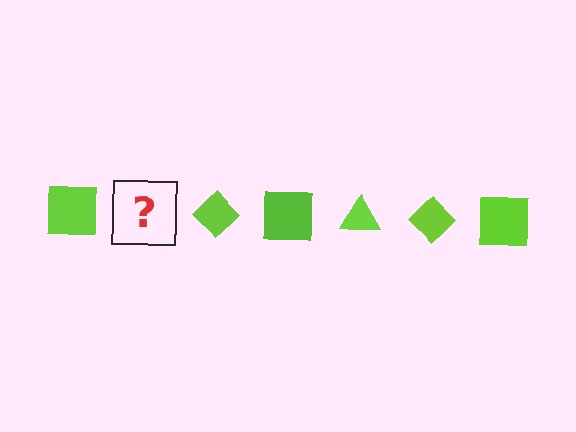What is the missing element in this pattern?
The missing element is a lime triangle.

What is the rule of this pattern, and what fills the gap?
The rule is that the pattern cycles through square, triangle, diamond shapes in lime. The gap should be filled with a lime triangle.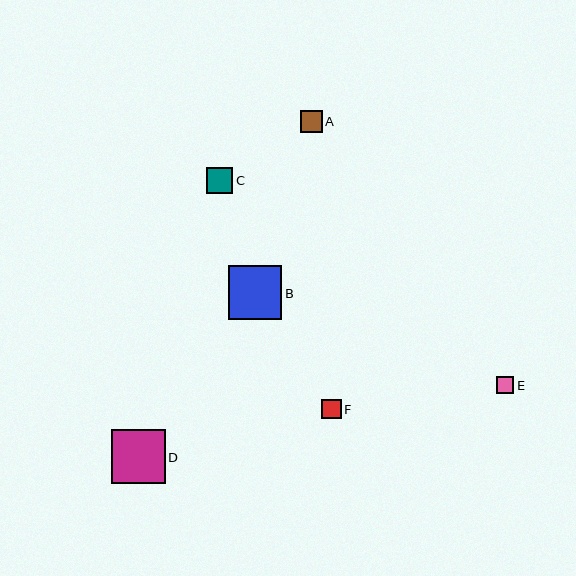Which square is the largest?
Square B is the largest with a size of approximately 54 pixels.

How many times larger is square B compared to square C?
Square B is approximately 2.1 times the size of square C.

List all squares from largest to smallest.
From largest to smallest: B, D, C, A, F, E.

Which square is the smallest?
Square E is the smallest with a size of approximately 17 pixels.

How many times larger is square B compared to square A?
Square B is approximately 2.5 times the size of square A.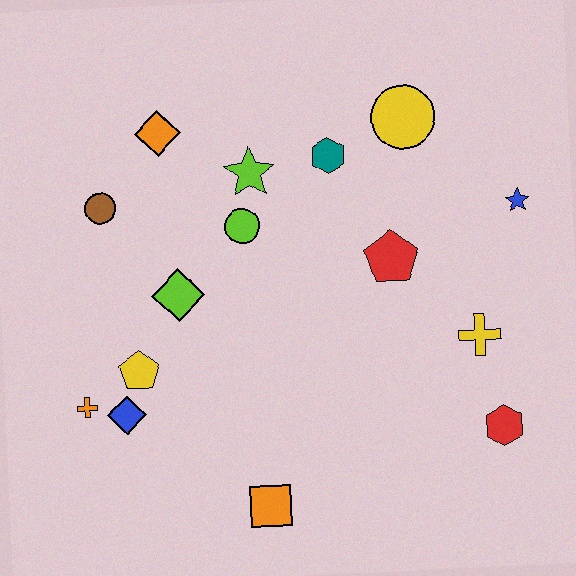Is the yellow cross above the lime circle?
No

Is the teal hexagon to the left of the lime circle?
No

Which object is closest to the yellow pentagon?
The blue diamond is closest to the yellow pentagon.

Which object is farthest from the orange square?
The yellow circle is farthest from the orange square.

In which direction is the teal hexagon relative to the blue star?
The teal hexagon is to the left of the blue star.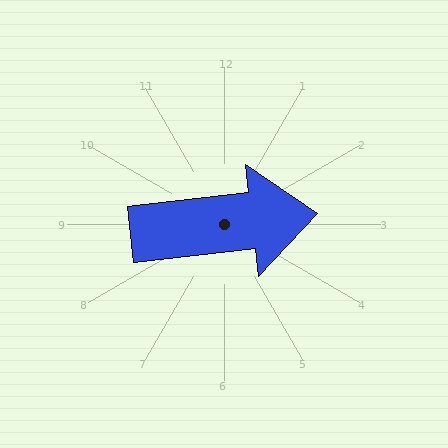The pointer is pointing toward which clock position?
Roughly 3 o'clock.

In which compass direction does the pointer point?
East.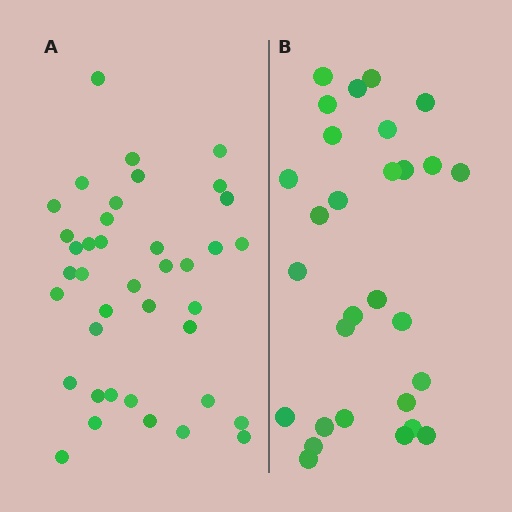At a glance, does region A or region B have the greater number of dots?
Region A (the left region) has more dots.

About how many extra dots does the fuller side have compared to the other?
Region A has roughly 10 or so more dots than region B.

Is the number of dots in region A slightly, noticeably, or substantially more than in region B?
Region A has noticeably more, but not dramatically so. The ratio is roughly 1.3 to 1.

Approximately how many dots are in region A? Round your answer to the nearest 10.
About 40 dots. (The exact count is 39, which rounds to 40.)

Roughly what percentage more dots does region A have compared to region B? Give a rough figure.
About 35% more.